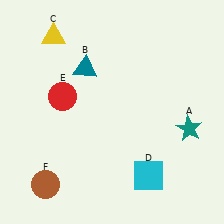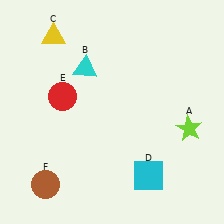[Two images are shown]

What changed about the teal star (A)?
In Image 1, A is teal. In Image 2, it changed to lime.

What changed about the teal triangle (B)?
In Image 1, B is teal. In Image 2, it changed to cyan.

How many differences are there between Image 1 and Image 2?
There are 2 differences between the two images.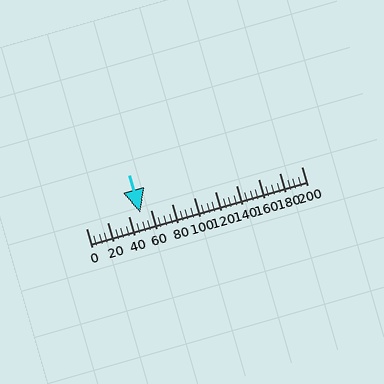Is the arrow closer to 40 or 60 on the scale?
The arrow is closer to 60.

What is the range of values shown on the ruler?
The ruler shows values from 0 to 200.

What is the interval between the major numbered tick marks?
The major tick marks are spaced 20 units apart.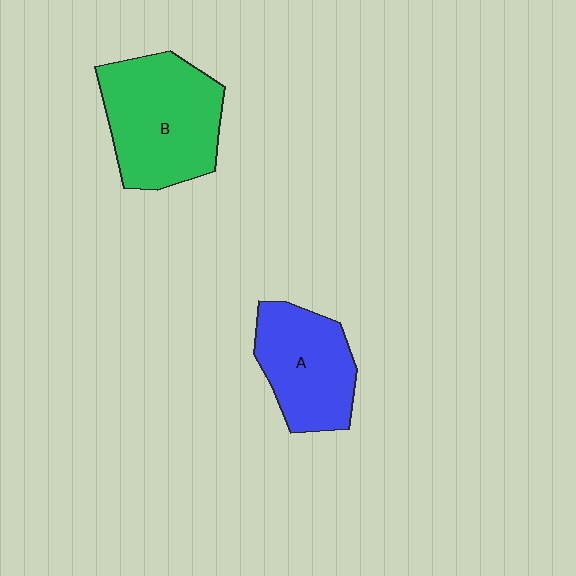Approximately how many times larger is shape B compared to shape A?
Approximately 1.3 times.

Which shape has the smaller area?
Shape A (blue).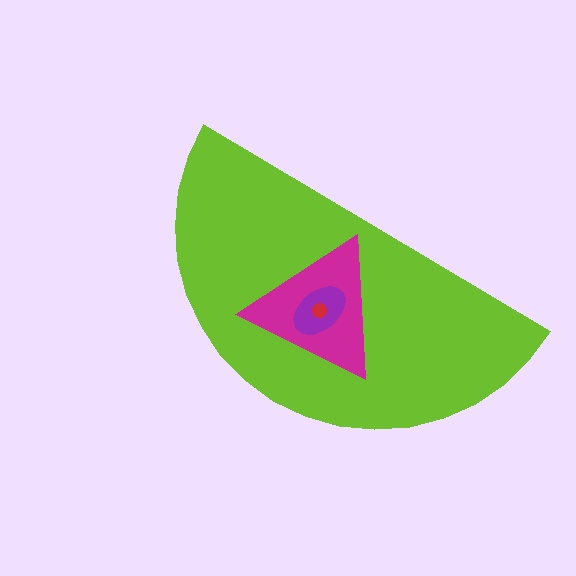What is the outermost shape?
The lime semicircle.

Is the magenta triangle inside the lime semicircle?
Yes.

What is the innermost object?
The red circle.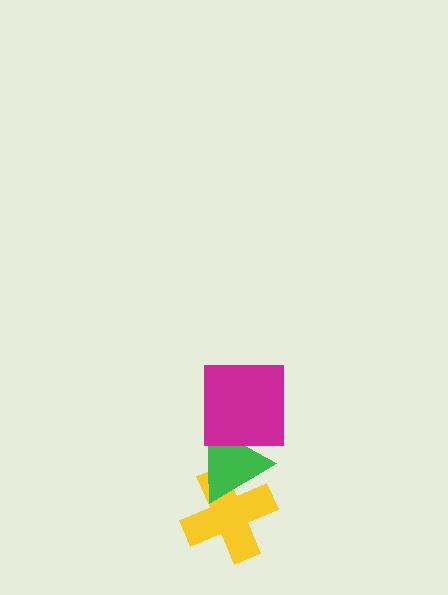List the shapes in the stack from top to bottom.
From top to bottom: the magenta square, the green triangle, the yellow cross.